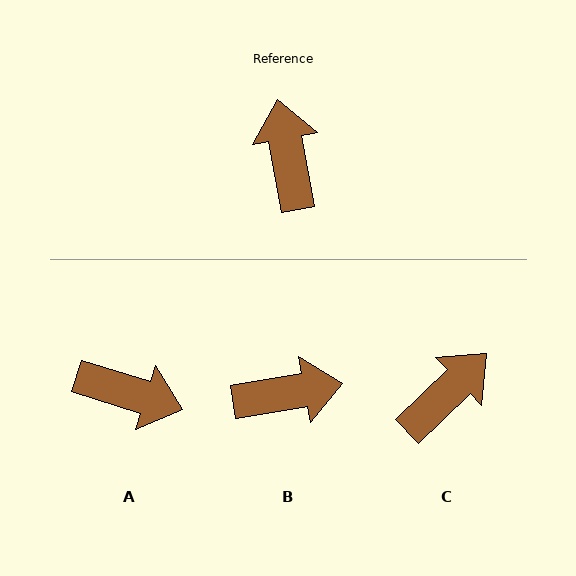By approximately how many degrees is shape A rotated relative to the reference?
Approximately 118 degrees clockwise.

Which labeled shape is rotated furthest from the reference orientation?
A, about 118 degrees away.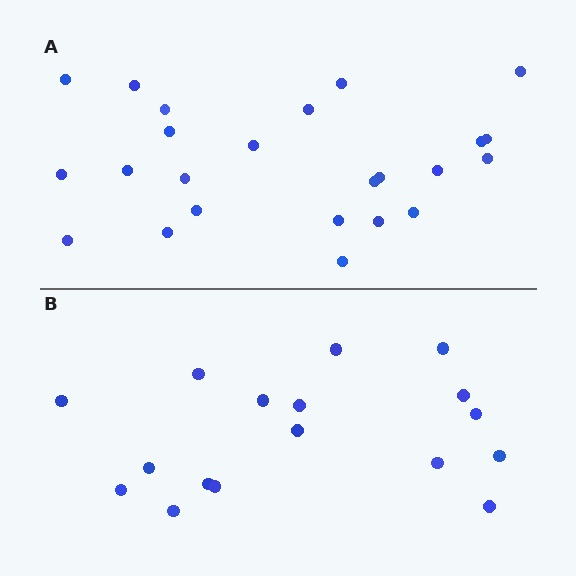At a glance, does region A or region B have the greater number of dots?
Region A (the top region) has more dots.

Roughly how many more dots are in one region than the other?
Region A has roughly 8 or so more dots than region B.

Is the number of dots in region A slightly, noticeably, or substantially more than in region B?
Region A has noticeably more, but not dramatically so. The ratio is roughly 1.4 to 1.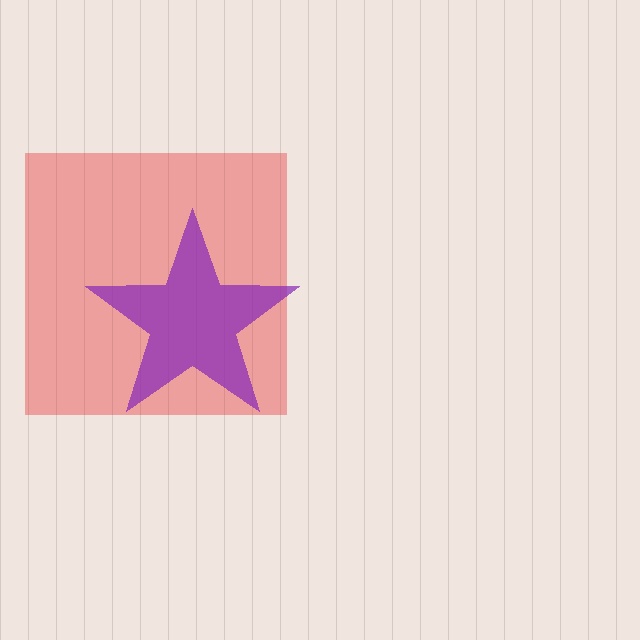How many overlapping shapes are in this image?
There are 2 overlapping shapes in the image.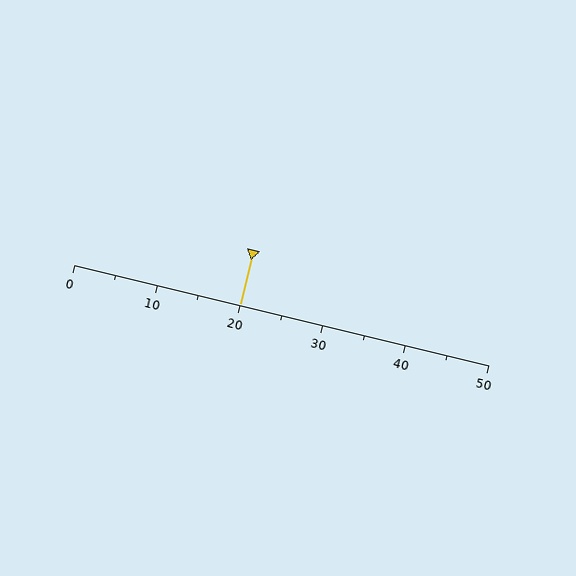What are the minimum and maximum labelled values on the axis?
The axis runs from 0 to 50.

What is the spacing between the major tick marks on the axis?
The major ticks are spaced 10 apart.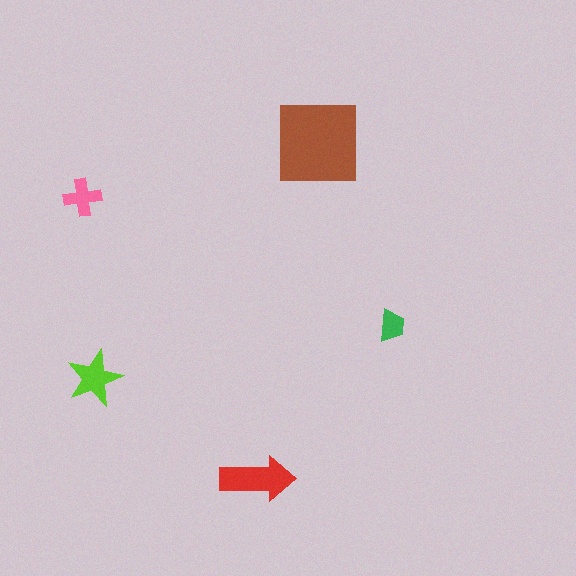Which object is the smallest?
The green trapezoid.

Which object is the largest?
The brown square.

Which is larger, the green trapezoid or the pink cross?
The pink cross.